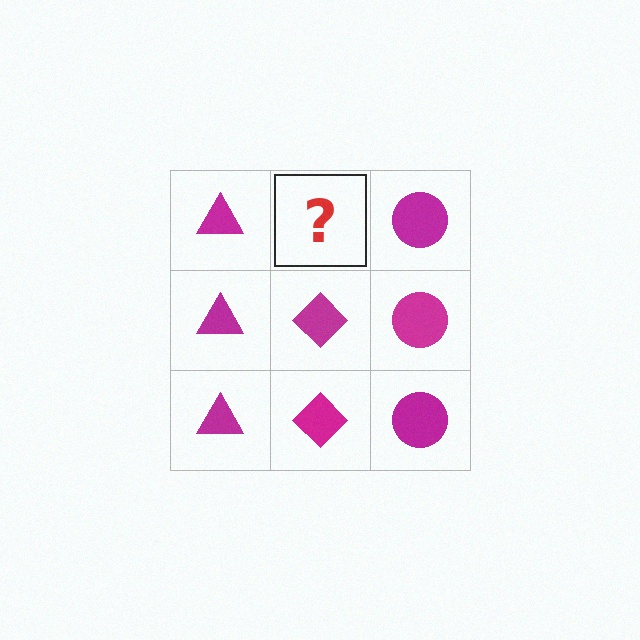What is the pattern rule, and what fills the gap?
The rule is that each column has a consistent shape. The gap should be filled with a magenta diamond.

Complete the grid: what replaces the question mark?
The question mark should be replaced with a magenta diamond.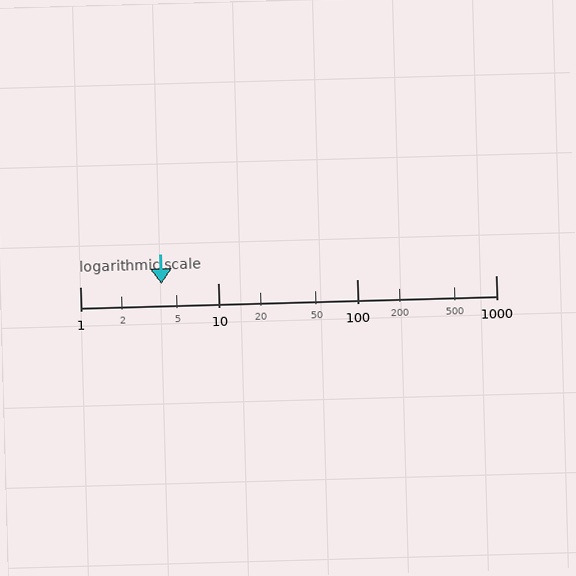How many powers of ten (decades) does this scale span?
The scale spans 3 decades, from 1 to 1000.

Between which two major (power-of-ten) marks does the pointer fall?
The pointer is between 1 and 10.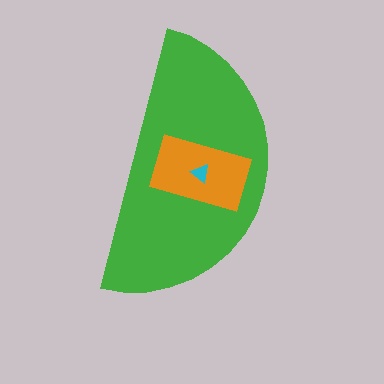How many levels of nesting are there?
3.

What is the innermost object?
The cyan triangle.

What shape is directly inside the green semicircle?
The orange rectangle.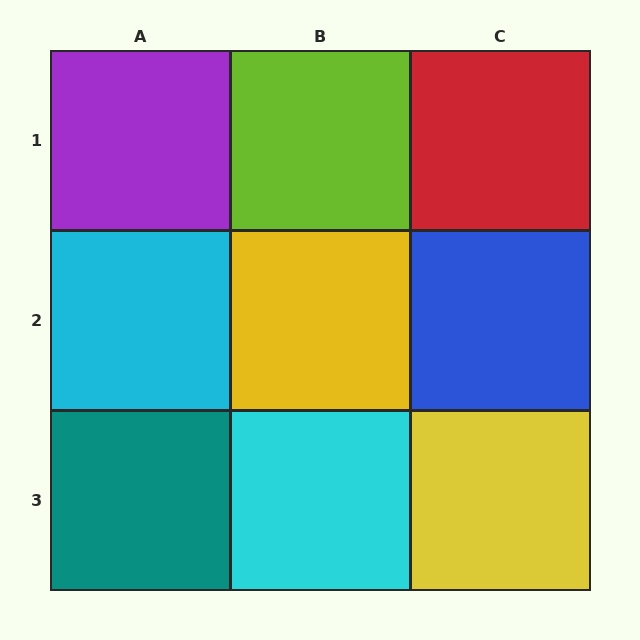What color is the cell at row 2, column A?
Cyan.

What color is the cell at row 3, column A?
Teal.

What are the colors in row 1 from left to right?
Purple, lime, red.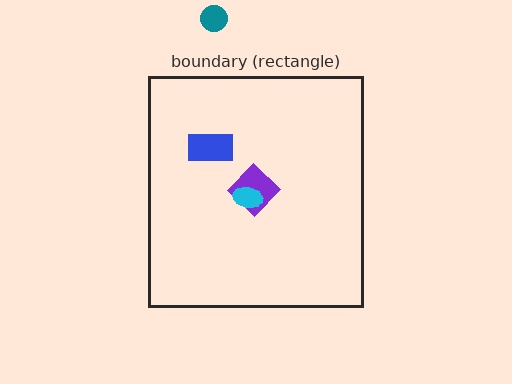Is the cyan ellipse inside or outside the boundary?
Inside.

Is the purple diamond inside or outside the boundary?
Inside.